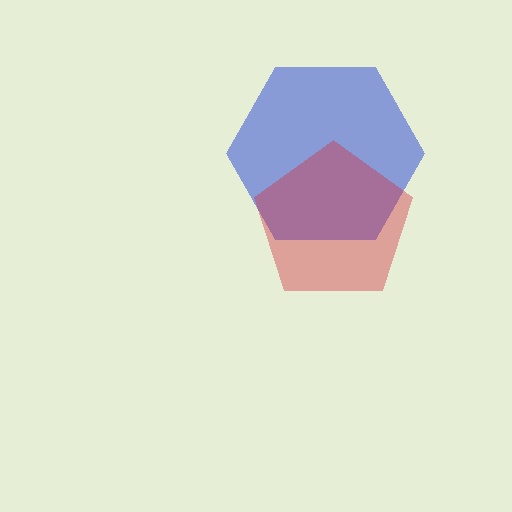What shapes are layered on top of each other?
The layered shapes are: a blue hexagon, a red pentagon.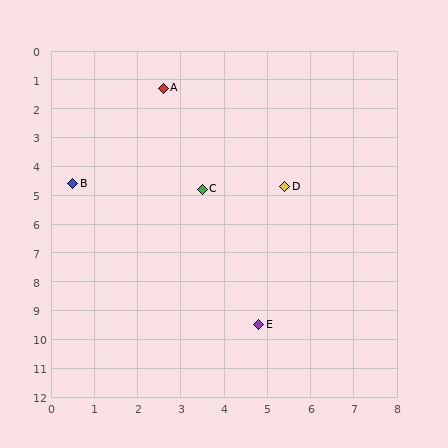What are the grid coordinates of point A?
Point A is at approximately (2.6, 1.3).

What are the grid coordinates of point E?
Point E is at approximately (4.8, 9.5).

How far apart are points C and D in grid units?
Points C and D are about 1.9 grid units apart.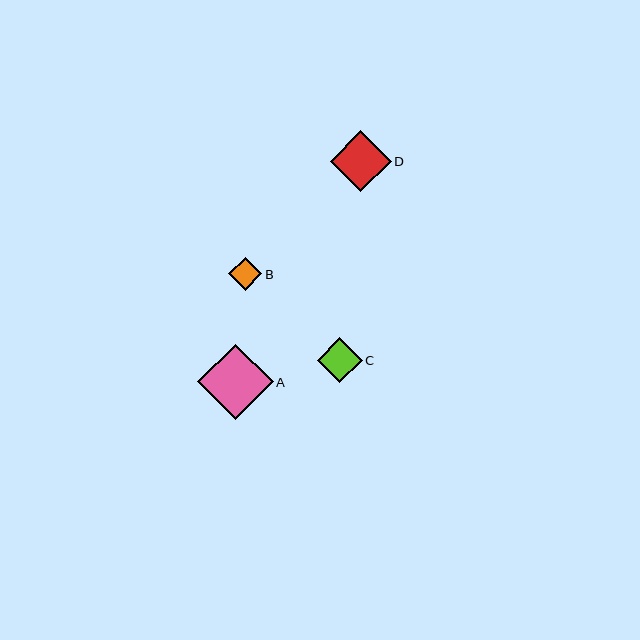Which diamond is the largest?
Diamond A is the largest with a size of approximately 75 pixels.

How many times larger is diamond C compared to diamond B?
Diamond C is approximately 1.4 times the size of diamond B.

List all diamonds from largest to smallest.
From largest to smallest: A, D, C, B.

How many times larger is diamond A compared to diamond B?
Diamond A is approximately 2.3 times the size of diamond B.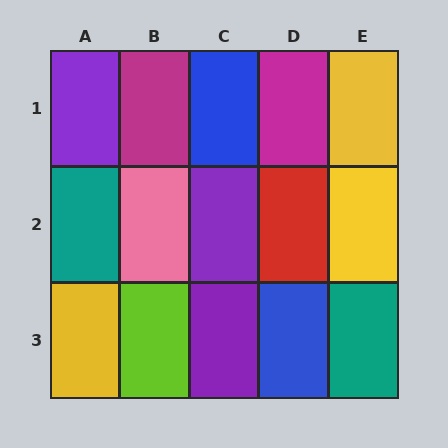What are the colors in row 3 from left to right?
Yellow, lime, purple, blue, teal.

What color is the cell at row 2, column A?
Teal.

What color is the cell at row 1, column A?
Purple.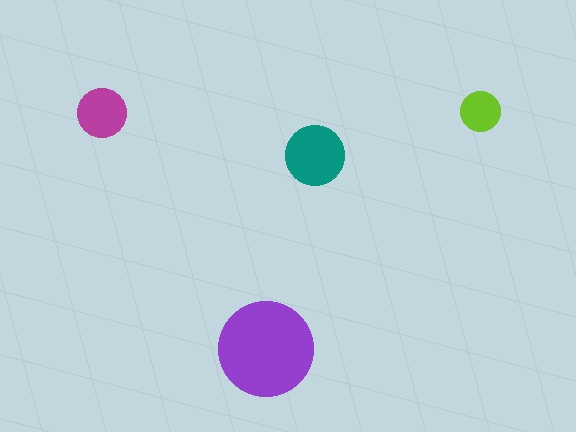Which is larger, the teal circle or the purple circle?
The purple one.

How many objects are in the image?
There are 4 objects in the image.